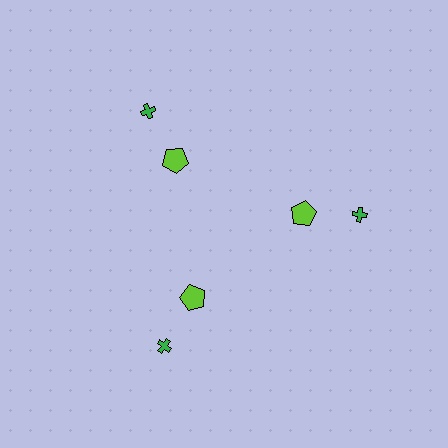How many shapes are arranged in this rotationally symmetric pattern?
There are 6 shapes, arranged in 3 groups of 2.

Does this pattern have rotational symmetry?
Yes, this pattern has 3-fold rotational symmetry. It looks the same after rotating 120 degrees around the center.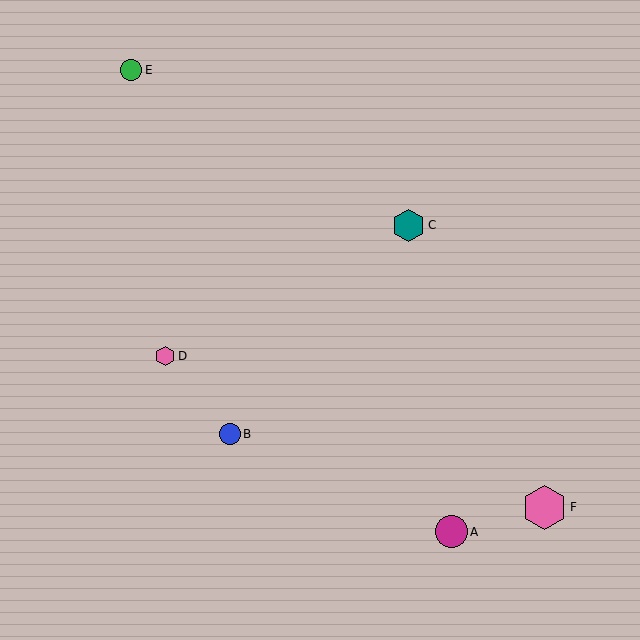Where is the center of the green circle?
The center of the green circle is at (131, 70).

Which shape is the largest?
The pink hexagon (labeled F) is the largest.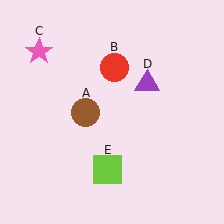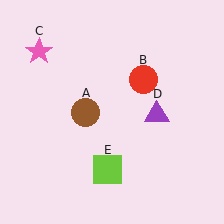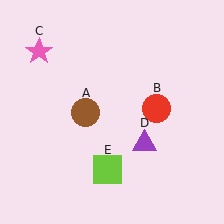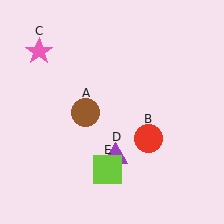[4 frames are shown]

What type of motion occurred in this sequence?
The red circle (object B), purple triangle (object D) rotated clockwise around the center of the scene.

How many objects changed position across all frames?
2 objects changed position: red circle (object B), purple triangle (object D).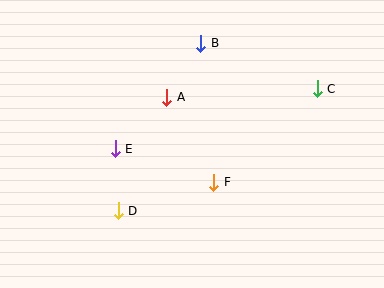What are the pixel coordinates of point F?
Point F is at (214, 182).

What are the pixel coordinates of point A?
Point A is at (167, 97).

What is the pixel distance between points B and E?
The distance between B and E is 136 pixels.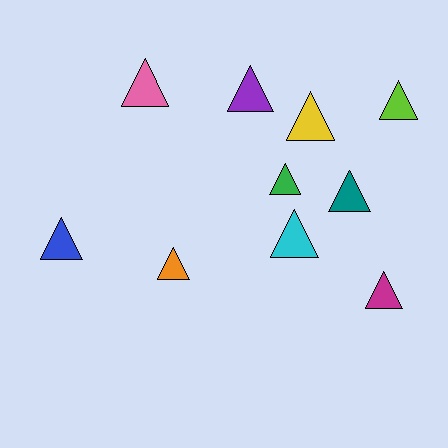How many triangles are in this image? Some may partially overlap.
There are 10 triangles.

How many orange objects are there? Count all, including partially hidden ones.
There is 1 orange object.